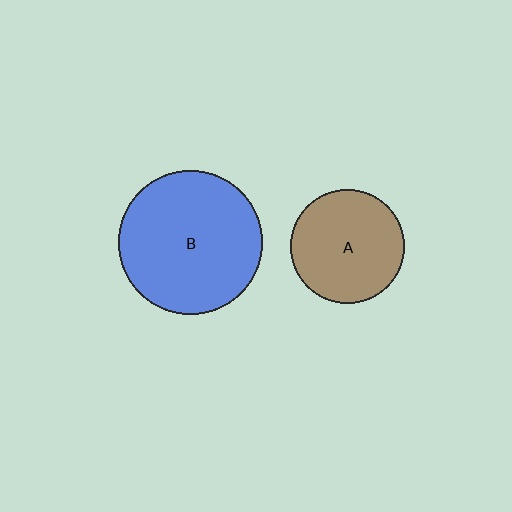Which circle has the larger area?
Circle B (blue).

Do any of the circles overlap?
No, none of the circles overlap.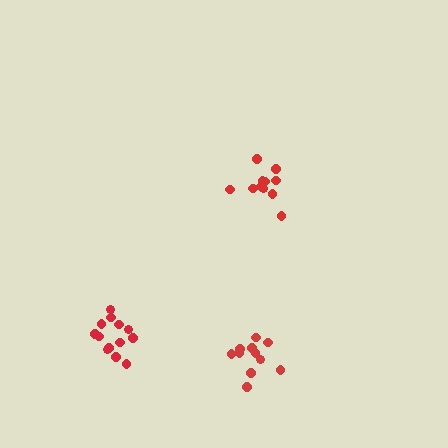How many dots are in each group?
Group 1: 11 dots, Group 2: 13 dots, Group 3: 11 dots (35 total).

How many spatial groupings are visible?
There are 3 spatial groupings.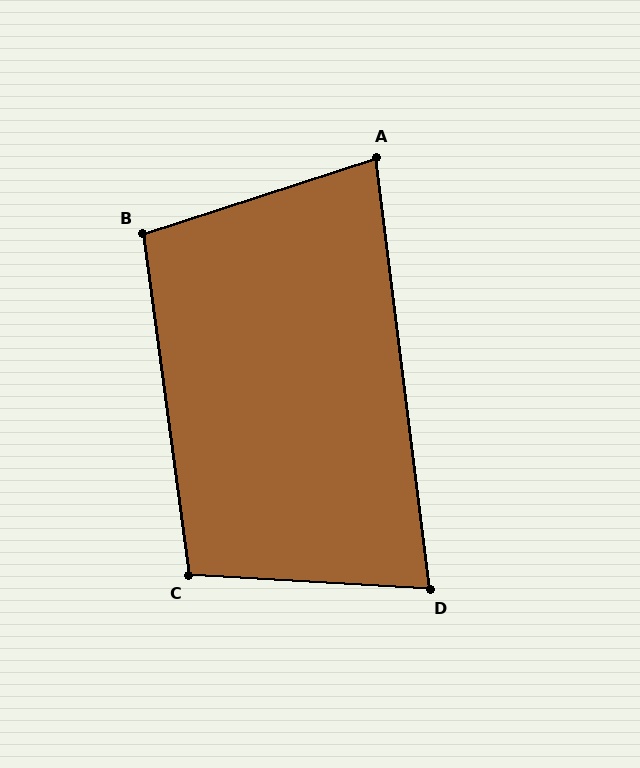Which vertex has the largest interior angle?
C, at approximately 101 degrees.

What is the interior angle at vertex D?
Approximately 80 degrees (acute).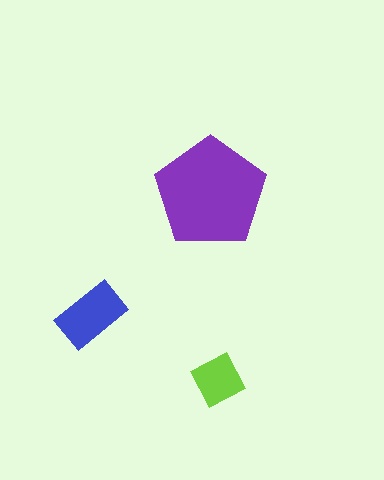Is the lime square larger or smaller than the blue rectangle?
Smaller.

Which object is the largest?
The purple pentagon.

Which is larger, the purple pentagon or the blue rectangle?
The purple pentagon.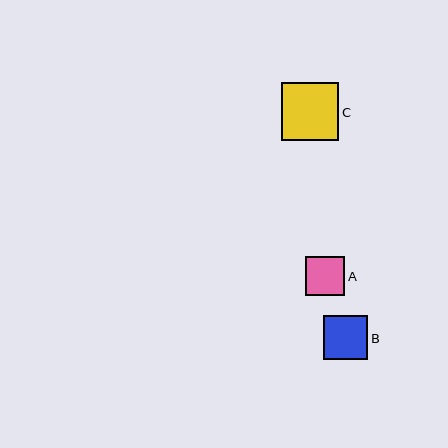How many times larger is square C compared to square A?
Square C is approximately 1.5 times the size of square A.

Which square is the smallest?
Square A is the smallest with a size of approximately 39 pixels.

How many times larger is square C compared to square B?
Square C is approximately 1.3 times the size of square B.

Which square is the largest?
Square C is the largest with a size of approximately 57 pixels.